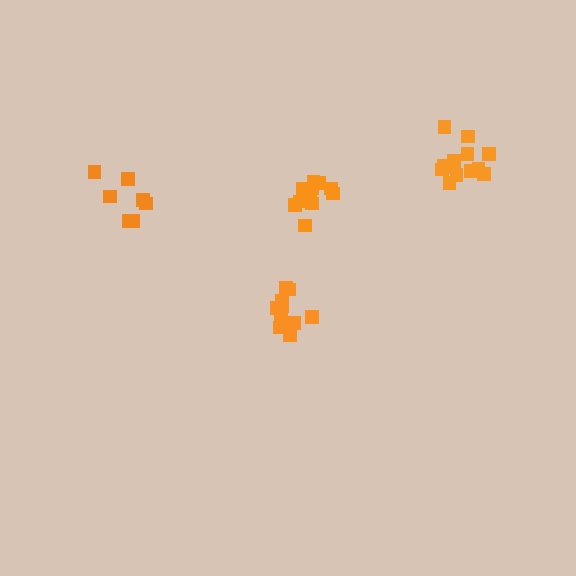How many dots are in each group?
Group 1: 8 dots, Group 2: 11 dots, Group 3: 11 dots, Group 4: 13 dots (43 total).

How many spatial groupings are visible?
There are 4 spatial groupings.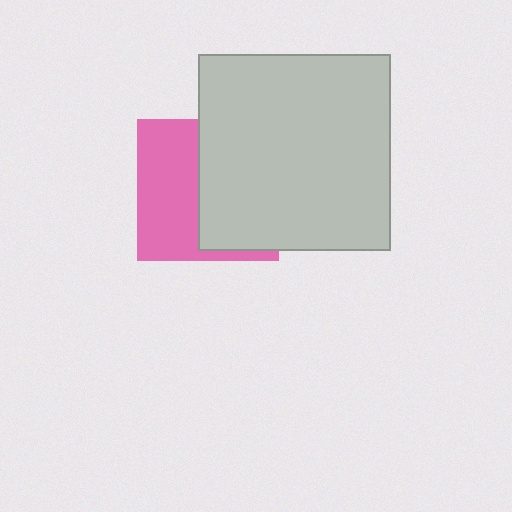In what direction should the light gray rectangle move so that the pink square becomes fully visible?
The light gray rectangle should move right. That is the shortest direction to clear the overlap and leave the pink square fully visible.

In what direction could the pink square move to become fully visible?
The pink square could move left. That would shift it out from behind the light gray rectangle entirely.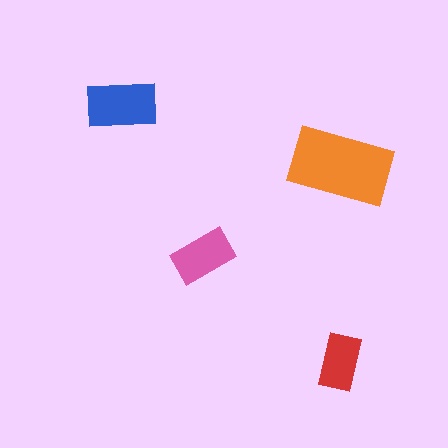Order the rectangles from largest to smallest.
the orange one, the blue one, the pink one, the red one.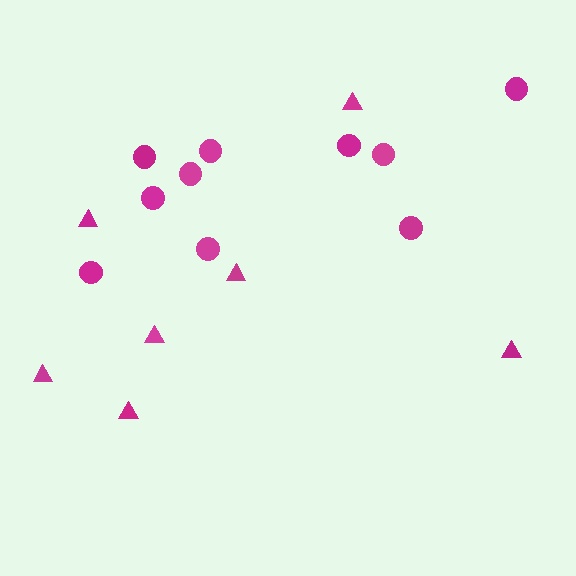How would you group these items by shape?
There are 2 groups: one group of circles (10) and one group of triangles (7).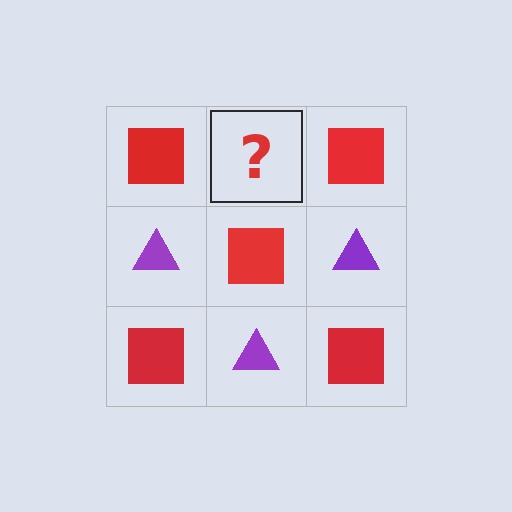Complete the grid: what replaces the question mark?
The question mark should be replaced with a purple triangle.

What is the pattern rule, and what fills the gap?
The rule is that it alternates red square and purple triangle in a checkerboard pattern. The gap should be filled with a purple triangle.